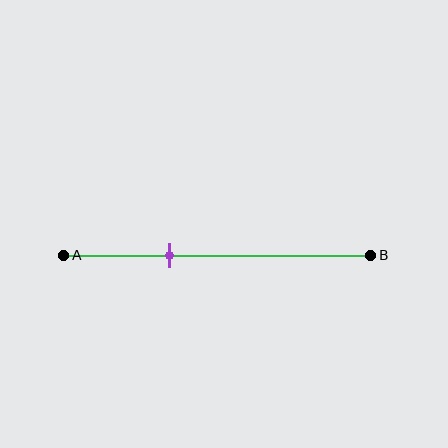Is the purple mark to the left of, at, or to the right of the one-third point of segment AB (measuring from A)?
The purple mark is approximately at the one-third point of segment AB.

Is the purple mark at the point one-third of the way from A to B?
Yes, the mark is approximately at the one-third point.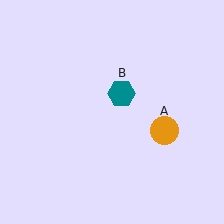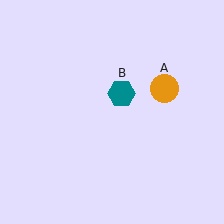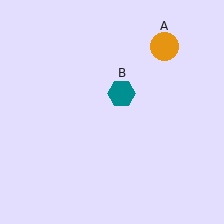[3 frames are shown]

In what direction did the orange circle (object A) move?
The orange circle (object A) moved up.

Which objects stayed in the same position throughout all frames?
Teal hexagon (object B) remained stationary.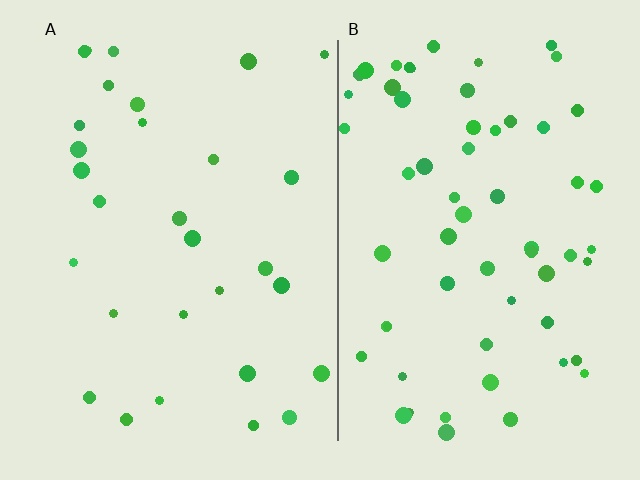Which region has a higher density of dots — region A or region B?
B (the right).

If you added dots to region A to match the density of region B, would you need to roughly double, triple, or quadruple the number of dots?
Approximately double.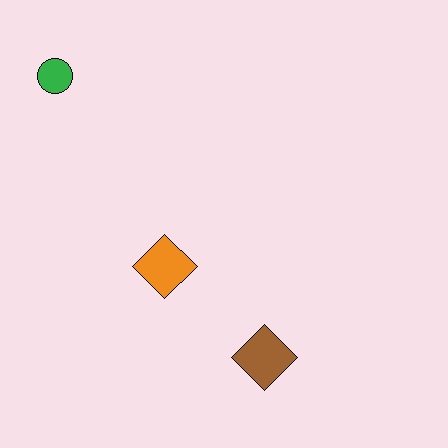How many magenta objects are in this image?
There are no magenta objects.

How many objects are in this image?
There are 3 objects.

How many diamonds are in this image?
There are 2 diamonds.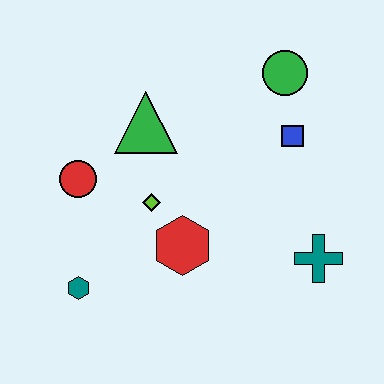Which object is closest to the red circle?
The lime diamond is closest to the red circle.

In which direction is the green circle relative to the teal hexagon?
The green circle is above the teal hexagon.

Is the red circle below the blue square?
Yes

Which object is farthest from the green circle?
The teal hexagon is farthest from the green circle.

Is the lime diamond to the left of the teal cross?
Yes